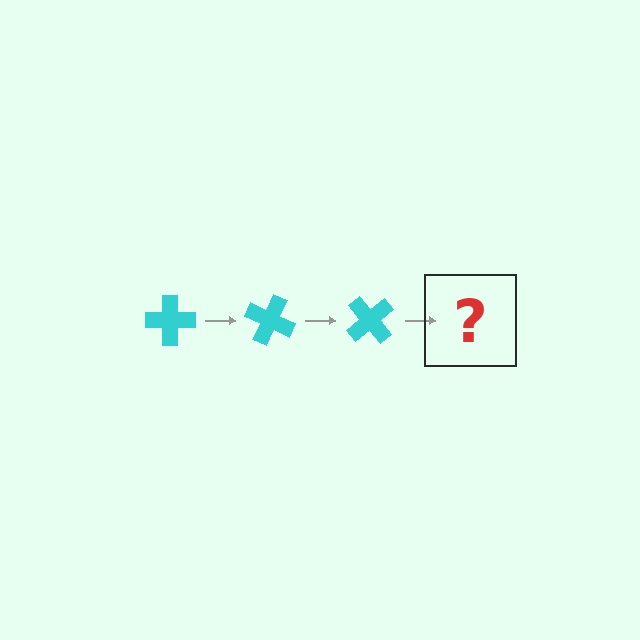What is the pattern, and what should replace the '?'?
The pattern is that the cross rotates 25 degrees each step. The '?' should be a cyan cross rotated 75 degrees.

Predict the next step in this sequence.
The next step is a cyan cross rotated 75 degrees.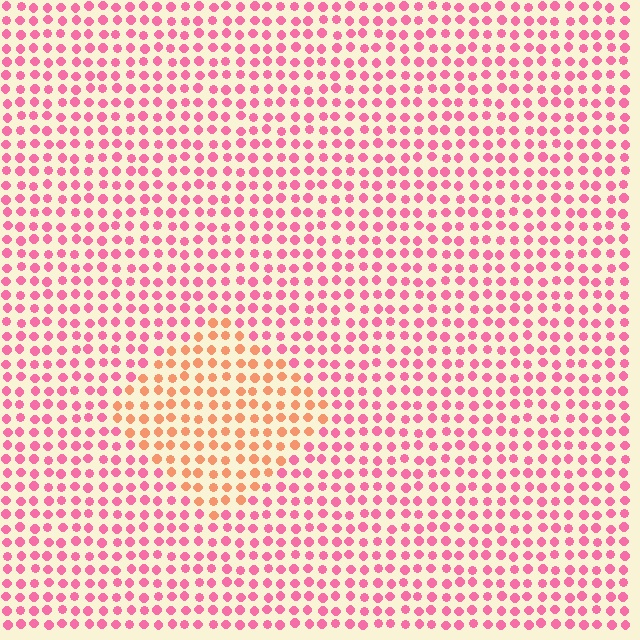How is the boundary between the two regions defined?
The boundary is defined purely by a slight shift in hue (about 43 degrees). Spacing, size, and orientation are identical on both sides.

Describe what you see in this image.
The image is filled with small pink elements in a uniform arrangement. A diamond-shaped region is visible where the elements are tinted to a slightly different hue, forming a subtle color boundary.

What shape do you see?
I see a diamond.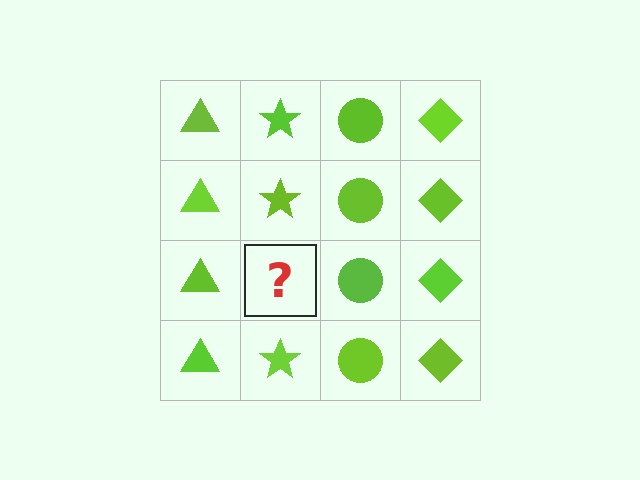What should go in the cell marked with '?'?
The missing cell should contain a lime star.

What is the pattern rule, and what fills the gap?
The rule is that each column has a consistent shape. The gap should be filled with a lime star.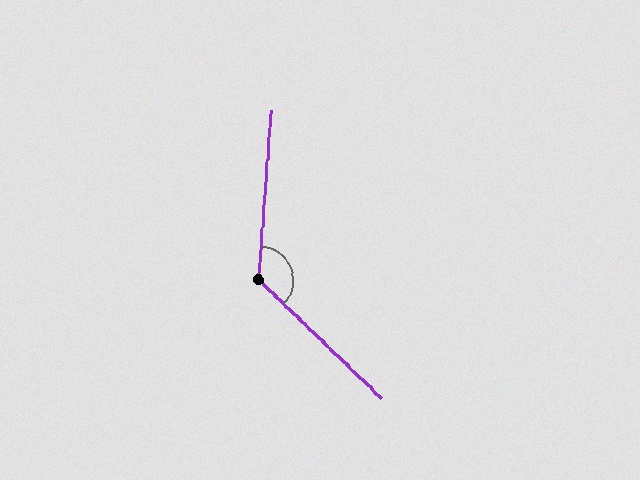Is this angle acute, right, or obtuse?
It is obtuse.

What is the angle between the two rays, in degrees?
Approximately 130 degrees.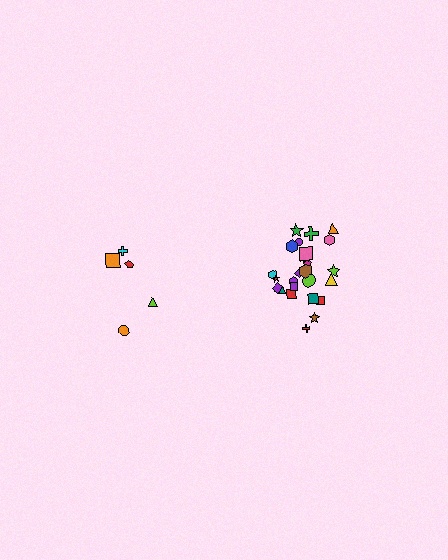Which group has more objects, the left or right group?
The right group.